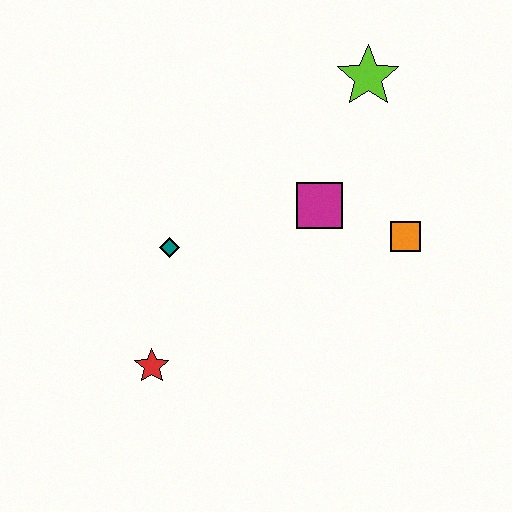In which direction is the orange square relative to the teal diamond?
The orange square is to the right of the teal diamond.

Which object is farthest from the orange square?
The red star is farthest from the orange square.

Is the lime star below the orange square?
No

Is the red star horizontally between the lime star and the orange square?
No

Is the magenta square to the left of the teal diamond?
No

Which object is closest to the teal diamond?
The red star is closest to the teal diamond.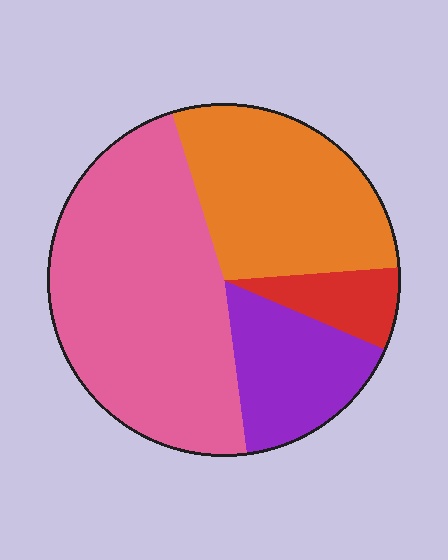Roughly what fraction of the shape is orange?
Orange takes up about one quarter (1/4) of the shape.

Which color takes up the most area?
Pink, at roughly 45%.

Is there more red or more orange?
Orange.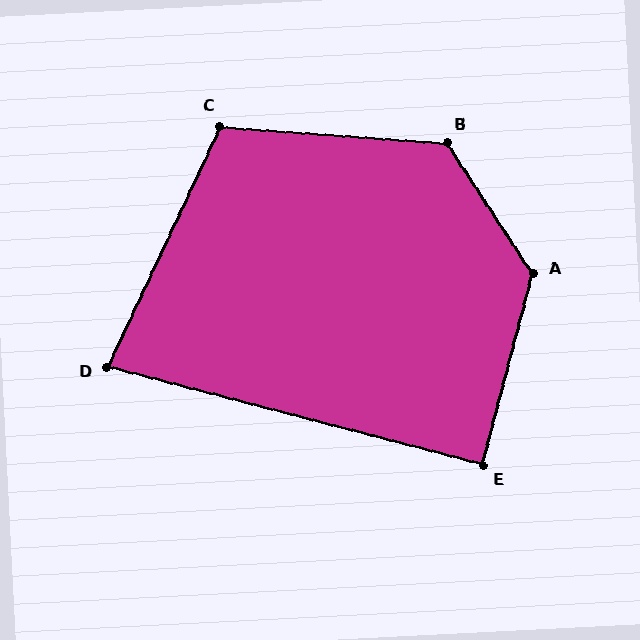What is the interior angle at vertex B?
Approximately 127 degrees (obtuse).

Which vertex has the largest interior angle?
A, at approximately 132 degrees.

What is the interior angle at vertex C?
Approximately 111 degrees (obtuse).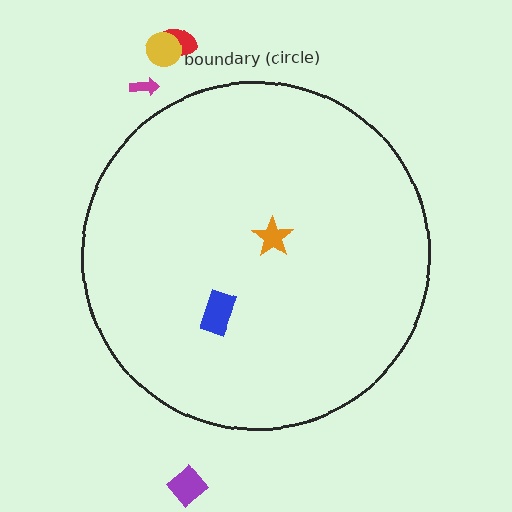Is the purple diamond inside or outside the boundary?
Outside.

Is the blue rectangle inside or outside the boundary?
Inside.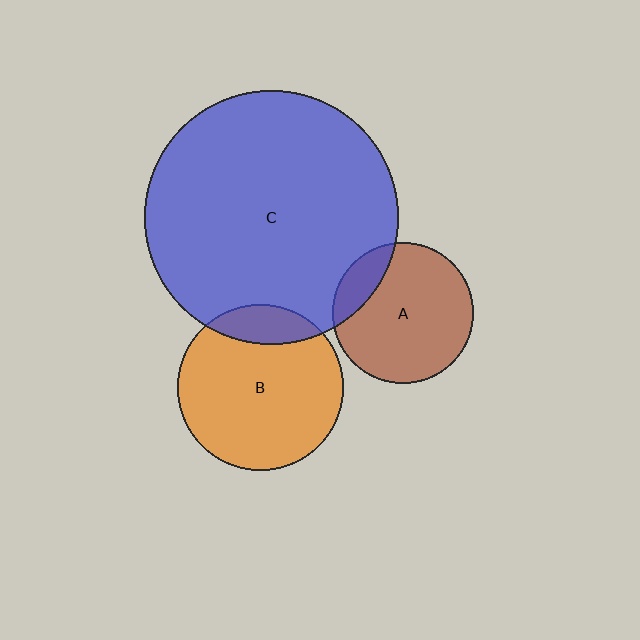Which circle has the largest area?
Circle C (blue).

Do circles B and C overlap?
Yes.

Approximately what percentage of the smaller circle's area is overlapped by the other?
Approximately 15%.